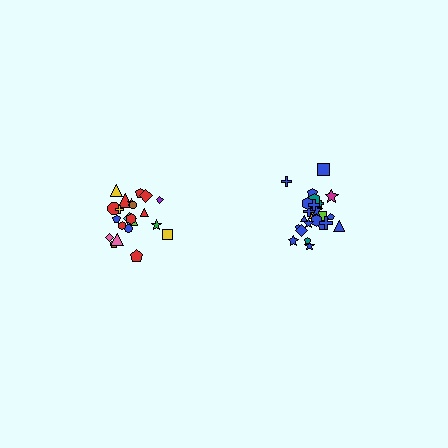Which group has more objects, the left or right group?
The right group.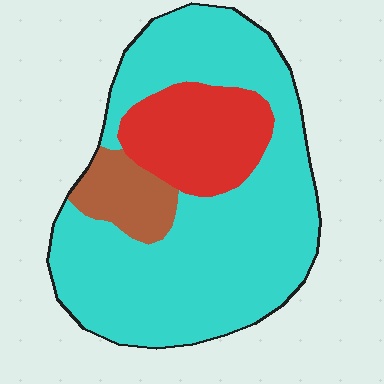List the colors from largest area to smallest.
From largest to smallest: cyan, red, brown.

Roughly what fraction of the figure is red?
Red takes up between a sixth and a third of the figure.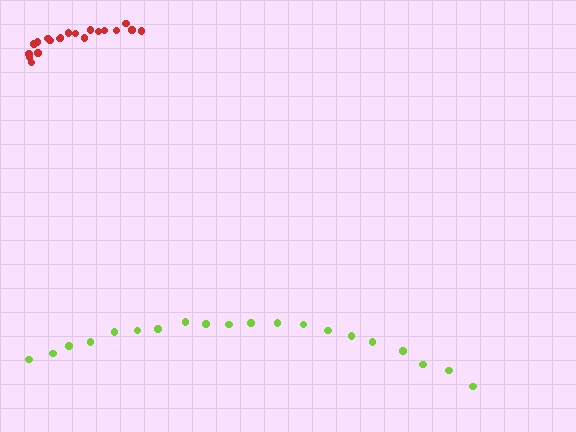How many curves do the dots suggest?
There are 2 distinct paths.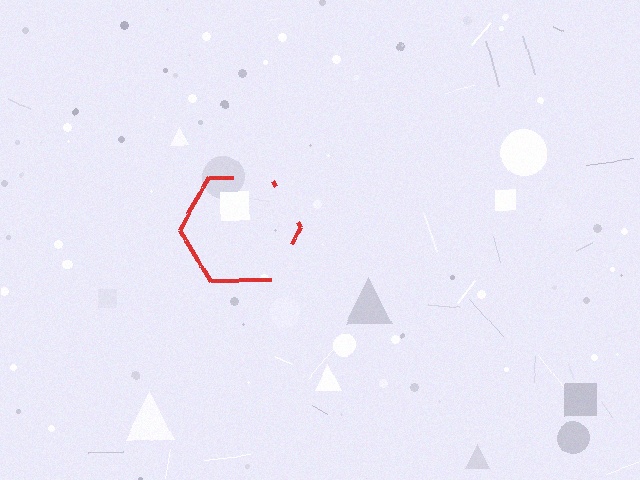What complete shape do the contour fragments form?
The contour fragments form a hexagon.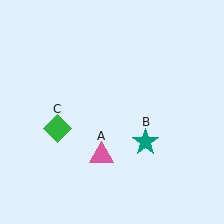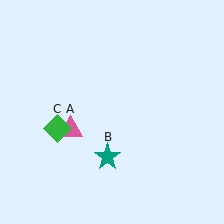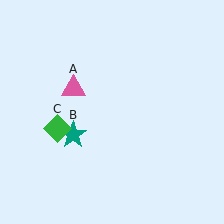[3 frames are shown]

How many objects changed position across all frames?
2 objects changed position: pink triangle (object A), teal star (object B).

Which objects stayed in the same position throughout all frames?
Green diamond (object C) remained stationary.